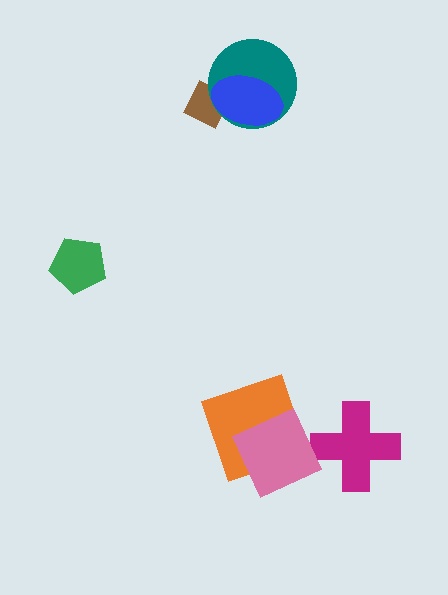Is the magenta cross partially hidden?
Yes, it is partially covered by another shape.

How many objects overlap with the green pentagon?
0 objects overlap with the green pentagon.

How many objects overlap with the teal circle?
2 objects overlap with the teal circle.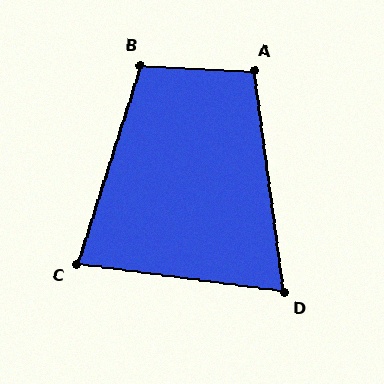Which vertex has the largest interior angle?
B, at approximately 105 degrees.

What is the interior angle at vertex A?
Approximately 100 degrees (obtuse).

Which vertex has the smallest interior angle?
D, at approximately 75 degrees.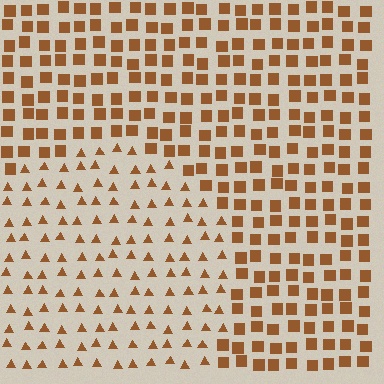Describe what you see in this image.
The image is filled with small brown elements arranged in a uniform grid. A circle-shaped region contains triangles, while the surrounding area contains squares. The boundary is defined purely by the change in element shape.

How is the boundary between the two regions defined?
The boundary is defined by a change in element shape: triangles inside vs. squares outside. All elements share the same color and spacing.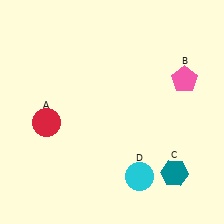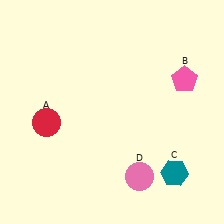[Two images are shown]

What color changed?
The circle (D) changed from cyan in Image 1 to pink in Image 2.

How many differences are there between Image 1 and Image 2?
There is 1 difference between the two images.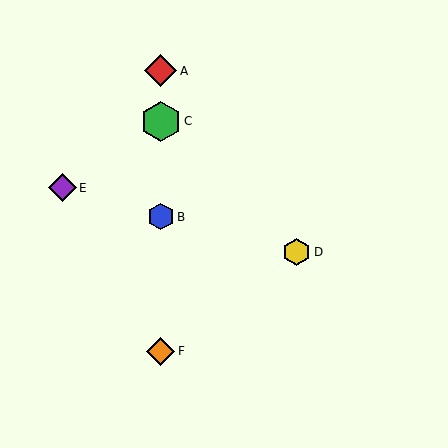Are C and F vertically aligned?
Yes, both are at x≈161.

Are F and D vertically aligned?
No, F is at x≈161 and D is at x≈297.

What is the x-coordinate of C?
Object C is at x≈161.